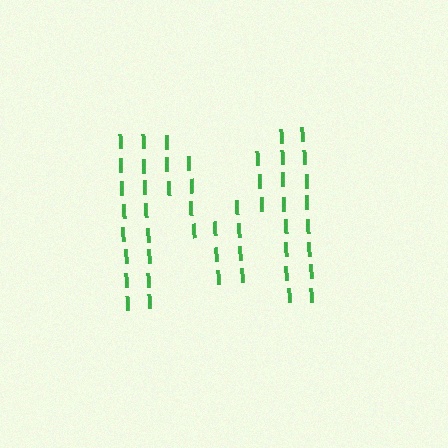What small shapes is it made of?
It is made of small letter I's.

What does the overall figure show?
The overall figure shows the letter M.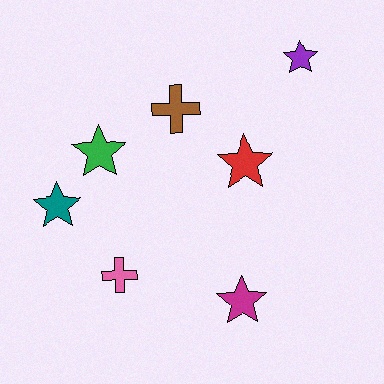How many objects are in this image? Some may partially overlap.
There are 7 objects.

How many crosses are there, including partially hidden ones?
There are 2 crosses.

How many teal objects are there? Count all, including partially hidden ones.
There is 1 teal object.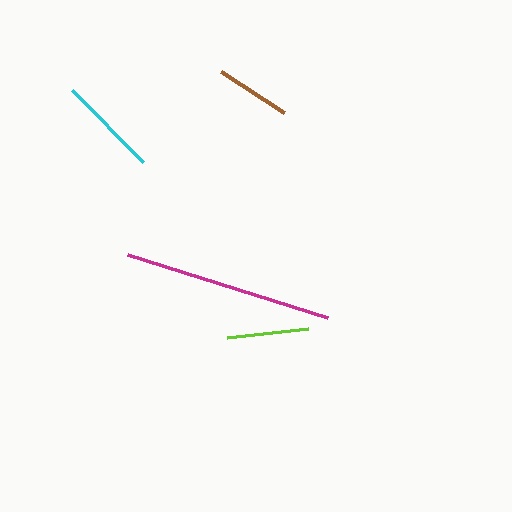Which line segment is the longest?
The magenta line is the longest at approximately 210 pixels.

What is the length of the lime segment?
The lime segment is approximately 82 pixels long.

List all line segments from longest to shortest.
From longest to shortest: magenta, cyan, lime, brown.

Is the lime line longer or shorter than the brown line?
The lime line is longer than the brown line.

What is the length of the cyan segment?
The cyan segment is approximately 101 pixels long.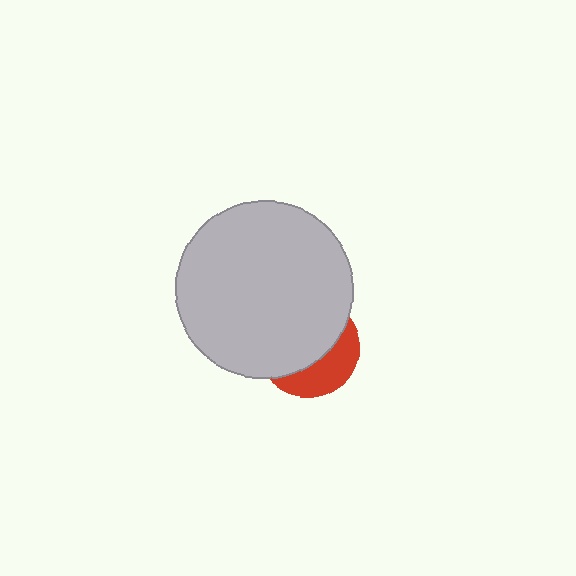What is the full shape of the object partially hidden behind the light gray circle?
The partially hidden object is a red circle.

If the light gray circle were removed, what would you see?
You would see the complete red circle.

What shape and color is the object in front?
The object in front is a light gray circle.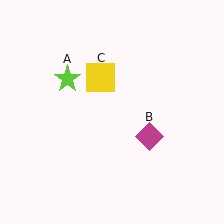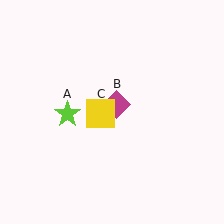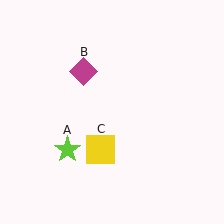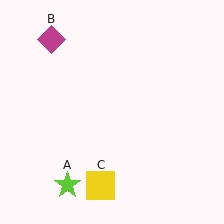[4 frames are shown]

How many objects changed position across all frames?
3 objects changed position: lime star (object A), magenta diamond (object B), yellow square (object C).